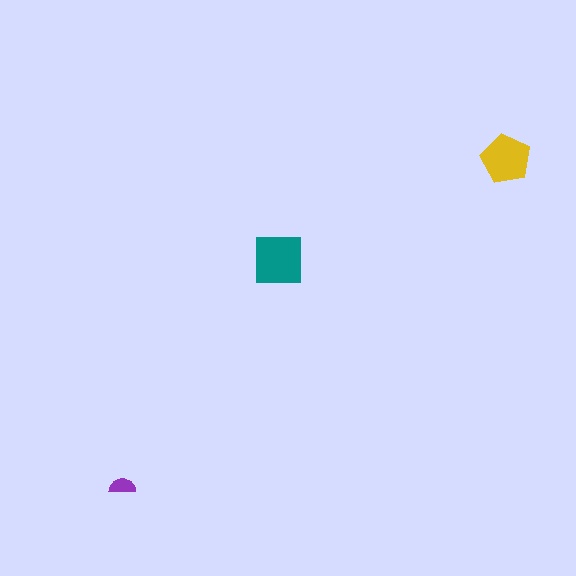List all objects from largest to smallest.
The teal square, the yellow pentagon, the purple semicircle.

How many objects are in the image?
There are 3 objects in the image.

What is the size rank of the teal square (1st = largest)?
1st.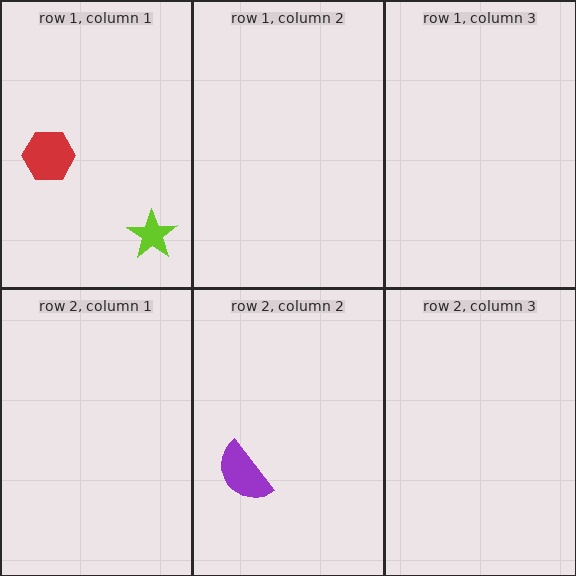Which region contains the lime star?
The row 1, column 1 region.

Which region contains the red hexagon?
The row 1, column 1 region.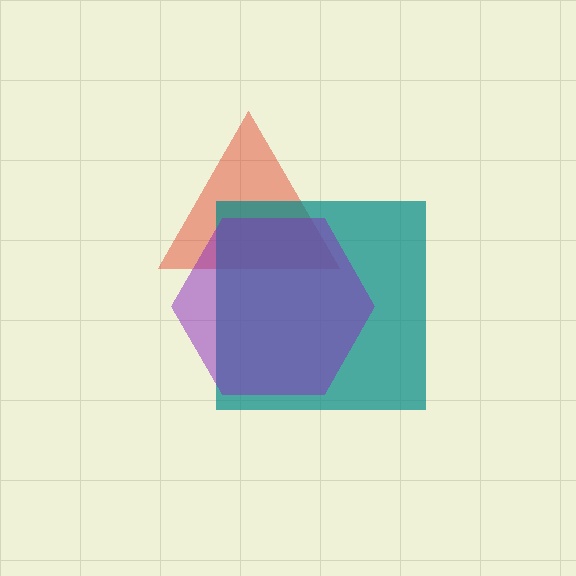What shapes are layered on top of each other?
The layered shapes are: a red triangle, a teal square, a purple hexagon.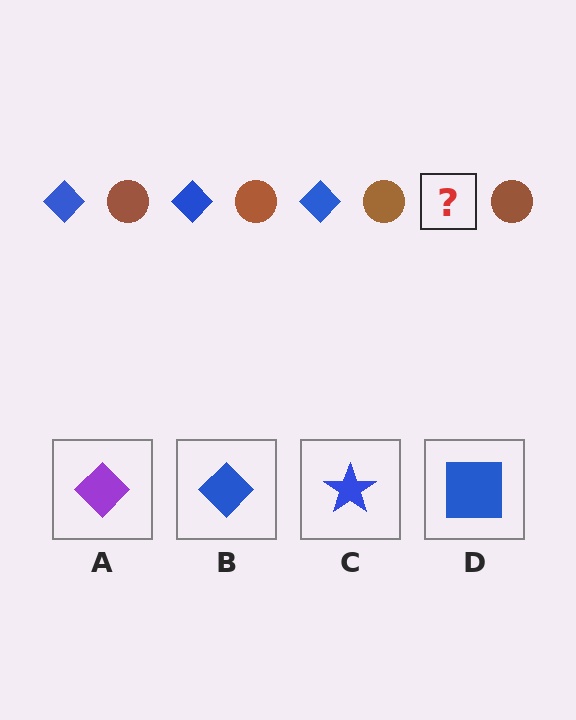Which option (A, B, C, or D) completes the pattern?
B.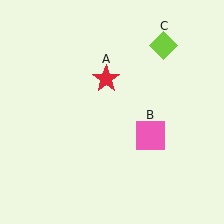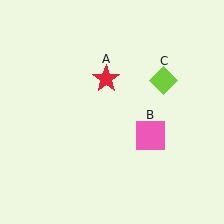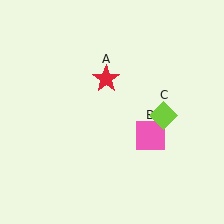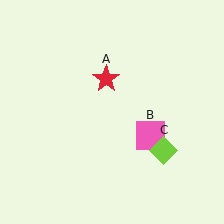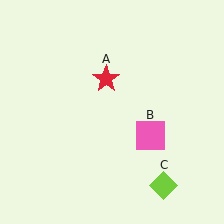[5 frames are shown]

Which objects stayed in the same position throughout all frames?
Red star (object A) and pink square (object B) remained stationary.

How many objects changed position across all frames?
1 object changed position: lime diamond (object C).